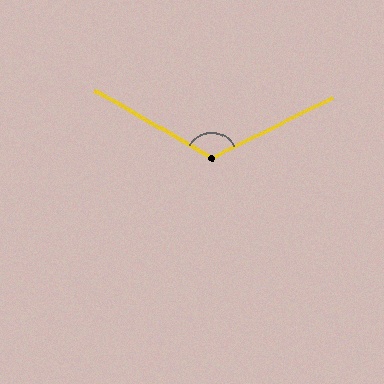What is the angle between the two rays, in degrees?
Approximately 123 degrees.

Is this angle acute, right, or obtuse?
It is obtuse.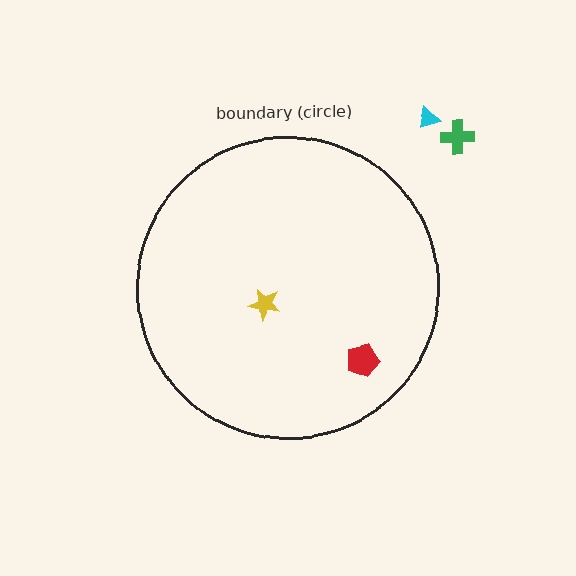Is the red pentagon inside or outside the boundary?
Inside.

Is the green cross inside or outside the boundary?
Outside.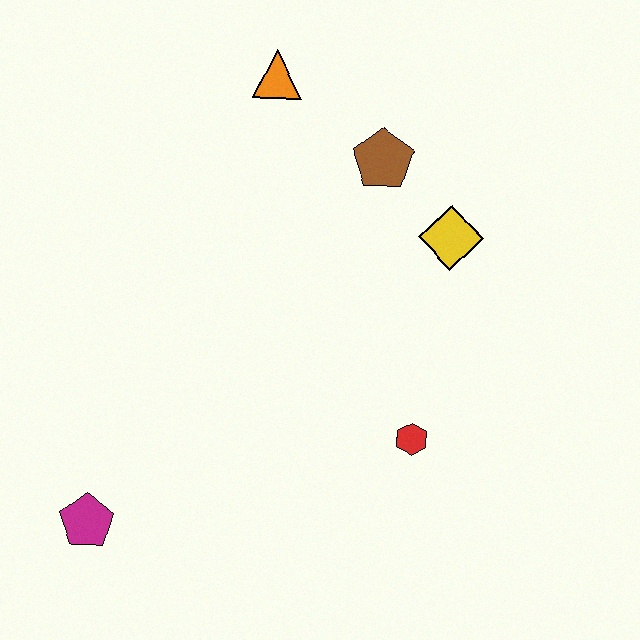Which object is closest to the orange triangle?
The brown pentagon is closest to the orange triangle.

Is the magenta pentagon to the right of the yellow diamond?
No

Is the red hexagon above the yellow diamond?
No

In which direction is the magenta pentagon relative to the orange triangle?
The magenta pentagon is below the orange triangle.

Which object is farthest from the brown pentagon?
The magenta pentagon is farthest from the brown pentagon.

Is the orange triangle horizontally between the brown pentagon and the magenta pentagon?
Yes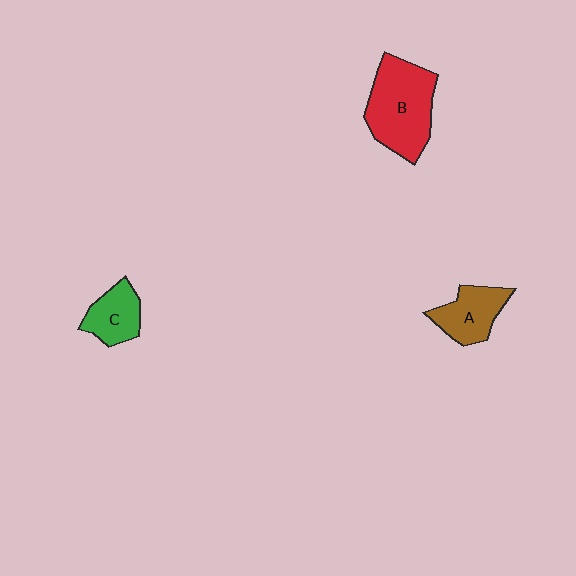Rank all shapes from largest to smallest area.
From largest to smallest: B (red), A (brown), C (green).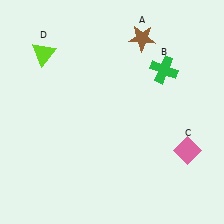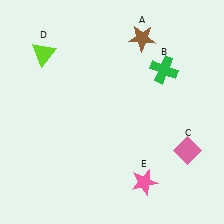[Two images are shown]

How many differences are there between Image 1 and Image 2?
There is 1 difference between the two images.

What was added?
A pink star (E) was added in Image 2.